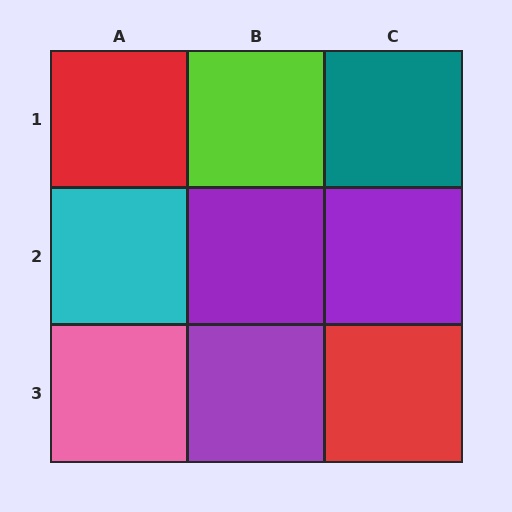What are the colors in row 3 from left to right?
Pink, purple, red.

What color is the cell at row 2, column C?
Purple.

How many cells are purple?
3 cells are purple.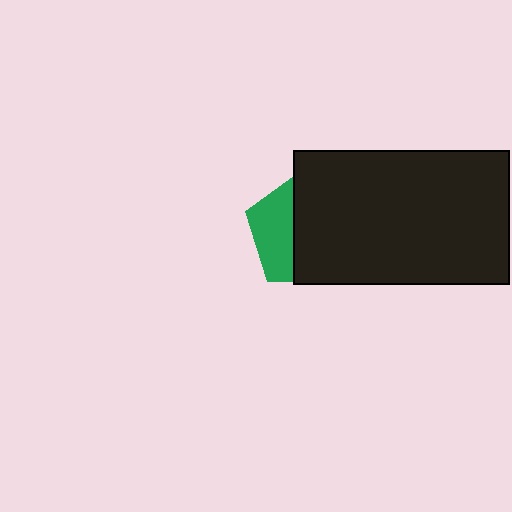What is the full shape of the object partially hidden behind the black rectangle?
The partially hidden object is a green pentagon.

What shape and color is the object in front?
The object in front is a black rectangle.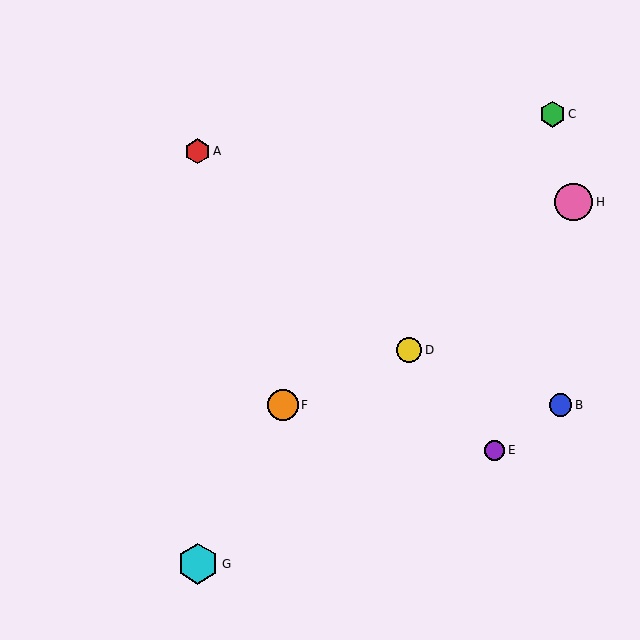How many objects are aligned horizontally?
2 objects (B, F) are aligned horizontally.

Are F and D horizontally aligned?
No, F is at y≈405 and D is at y≈350.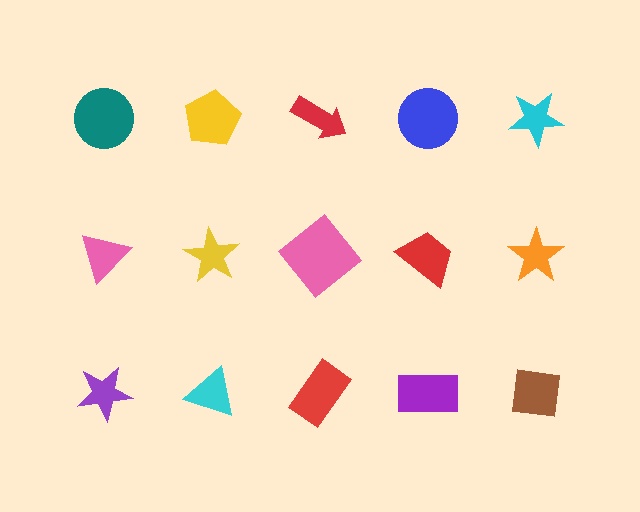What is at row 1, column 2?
A yellow pentagon.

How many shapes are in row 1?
5 shapes.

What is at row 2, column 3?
A pink diamond.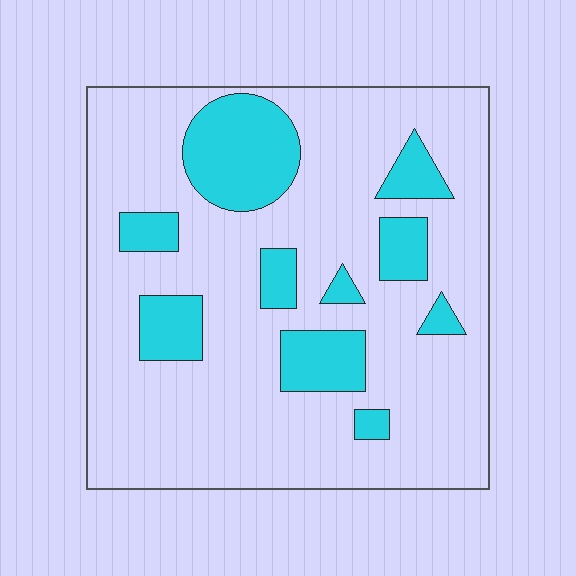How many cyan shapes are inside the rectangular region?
10.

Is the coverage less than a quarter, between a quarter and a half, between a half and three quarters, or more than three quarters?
Less than a quarter.